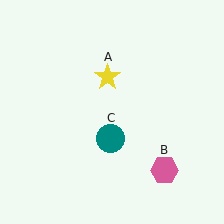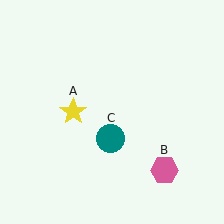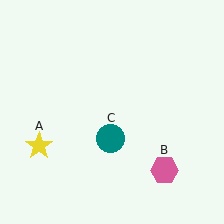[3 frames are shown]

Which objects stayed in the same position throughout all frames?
Pink hexagon (object B) and teal circle (object C) remained stationary.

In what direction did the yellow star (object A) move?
The yellow star (object A) moved down and to the left.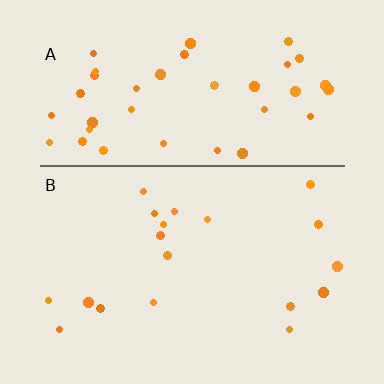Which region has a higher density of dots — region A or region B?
A (the top).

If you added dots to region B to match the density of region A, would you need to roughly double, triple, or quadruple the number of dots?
Approximately double.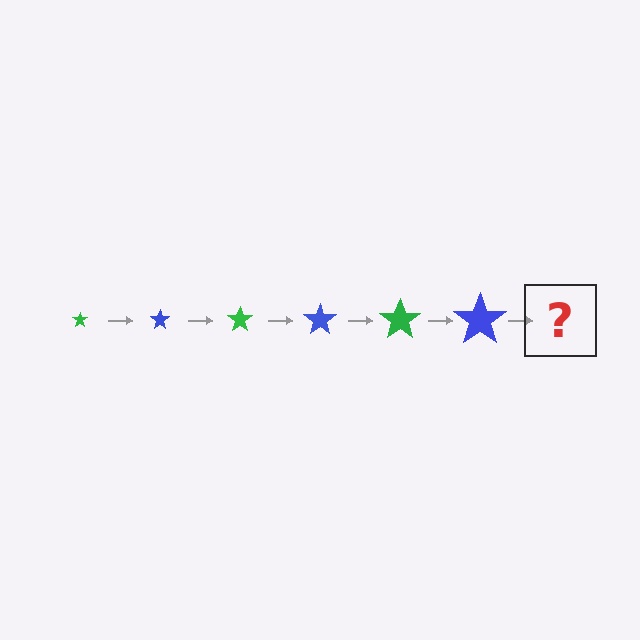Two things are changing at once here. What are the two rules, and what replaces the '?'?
The two rules are that the star grows larger each step and the color cycles through green and blue. The '?' should be a green star, larger than the previous one.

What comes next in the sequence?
The next element should be a green star, larger than the previous one.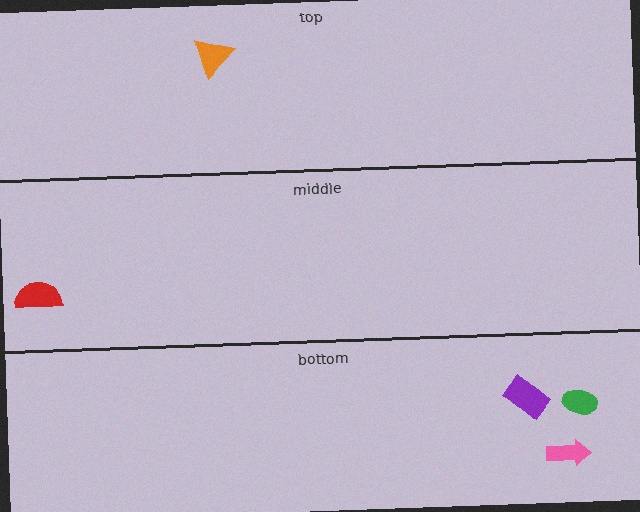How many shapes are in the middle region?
1.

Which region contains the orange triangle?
The top region.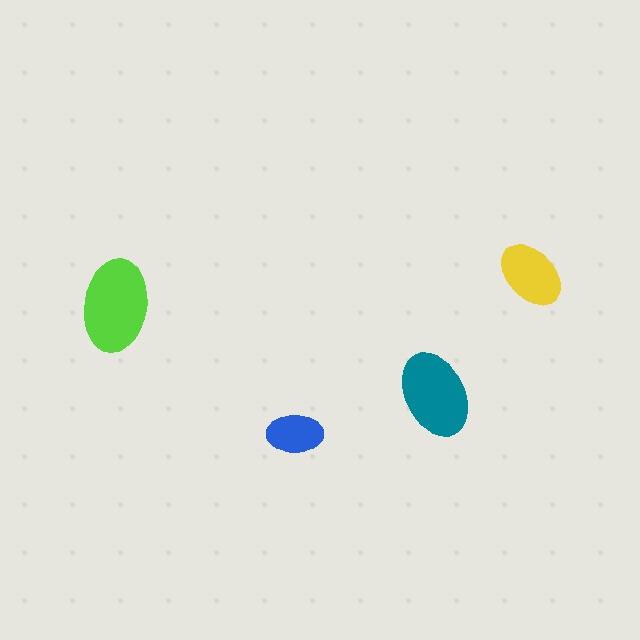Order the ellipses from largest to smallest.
the lime one, the teal one, the yellow one, the blue one.